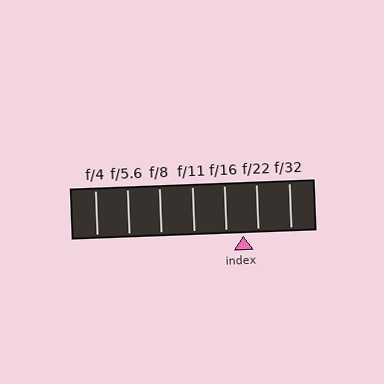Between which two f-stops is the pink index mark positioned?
The index mark is between f/16 and f/22.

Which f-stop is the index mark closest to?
The index mark is closest to f/22.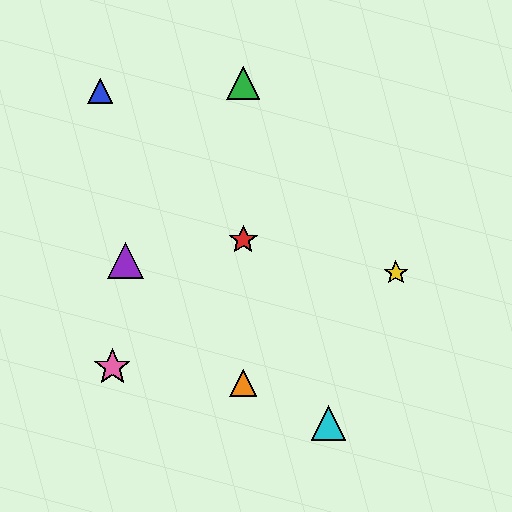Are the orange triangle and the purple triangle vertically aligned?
No, the orange triangle is at x≈243 and the purple triangle is at x≈125.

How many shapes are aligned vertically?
3 shapes (the red star, the green triangle, the orange triangle) are aligned vertically.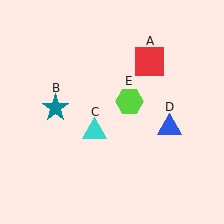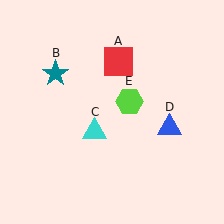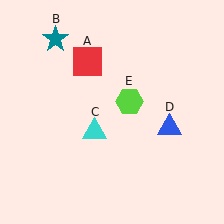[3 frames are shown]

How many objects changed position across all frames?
2 objects changed position: red square (object A), teal star (object B).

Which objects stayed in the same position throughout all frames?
Cyan triangle (object C) and blue triangle (object D) and lime hexagon (object E) remained stationary.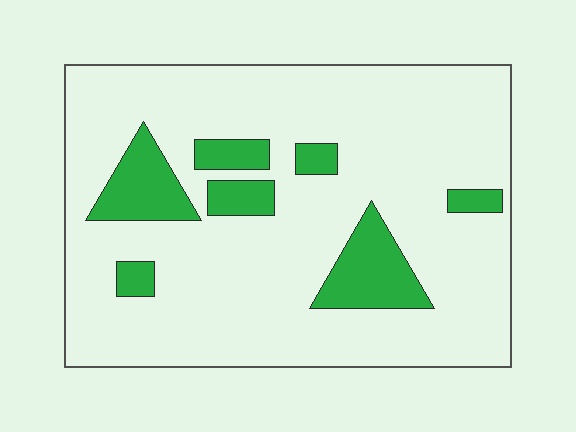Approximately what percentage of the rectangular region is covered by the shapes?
Approximately 15%.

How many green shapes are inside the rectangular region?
7.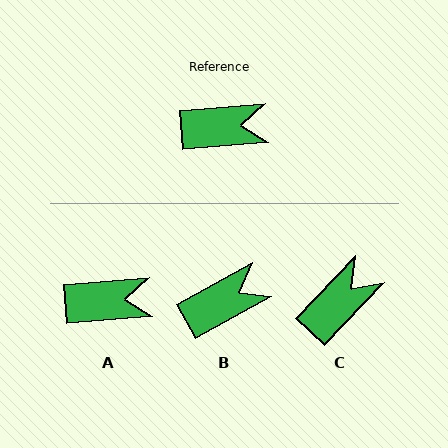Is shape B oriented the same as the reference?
No, it is off by about 24 degrees.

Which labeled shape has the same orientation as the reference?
A.